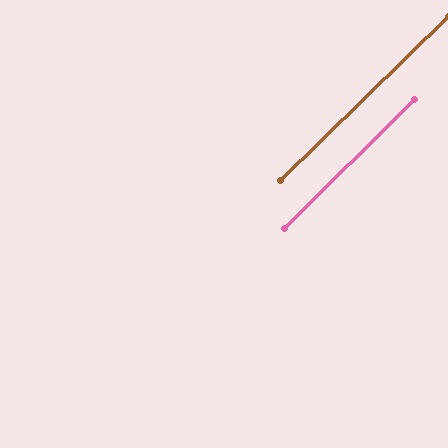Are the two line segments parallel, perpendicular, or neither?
Parallel — their directions differ by only 0.6°.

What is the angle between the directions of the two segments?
Approximately 1 degree.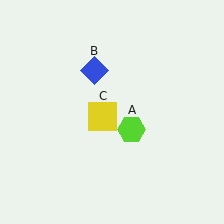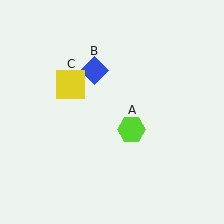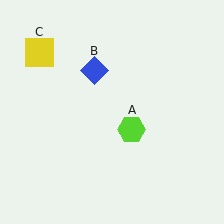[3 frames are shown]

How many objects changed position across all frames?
1 object changed position: yellow square (object C).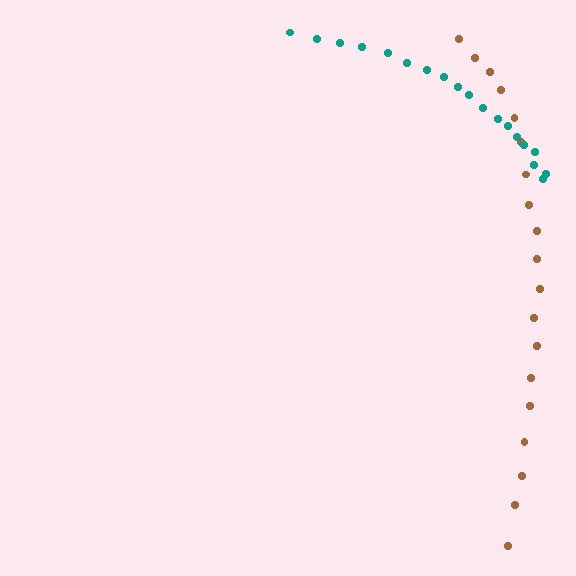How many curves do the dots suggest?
There are 2 distinct paths.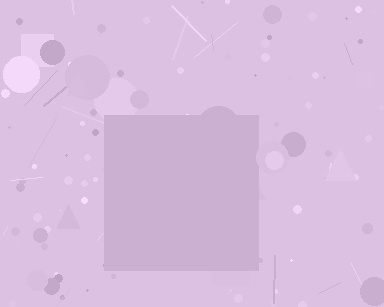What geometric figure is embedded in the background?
A square is embedded in the background.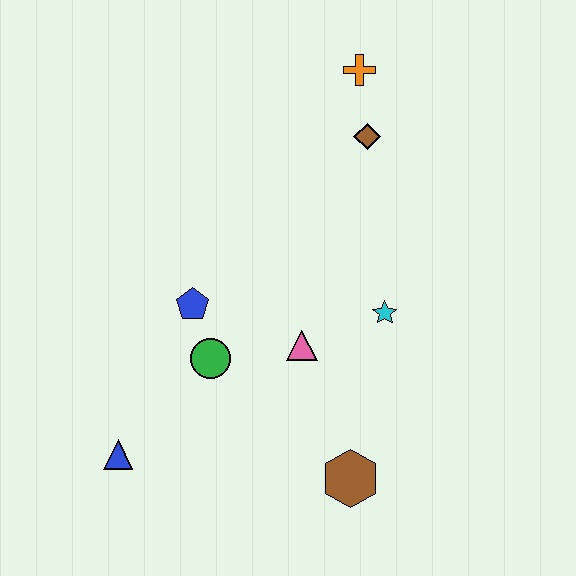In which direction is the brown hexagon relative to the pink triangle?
The brown hexagon is below the pink triangle.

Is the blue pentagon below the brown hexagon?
No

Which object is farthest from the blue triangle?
The orange cross is farthest from the blue triangle.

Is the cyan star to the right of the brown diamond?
Yes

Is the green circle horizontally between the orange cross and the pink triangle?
No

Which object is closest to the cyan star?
The pink triangle is closest to the cyan star.